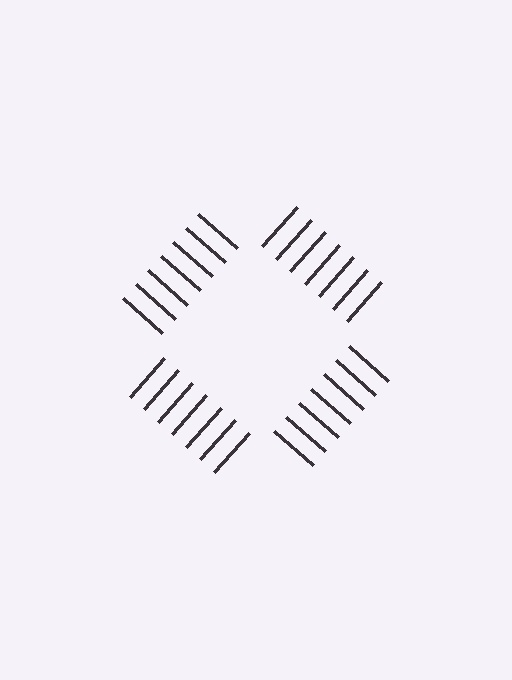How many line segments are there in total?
28 — 7 along each of the 4 edges.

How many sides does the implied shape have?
4 sides — the line-ends trace a square.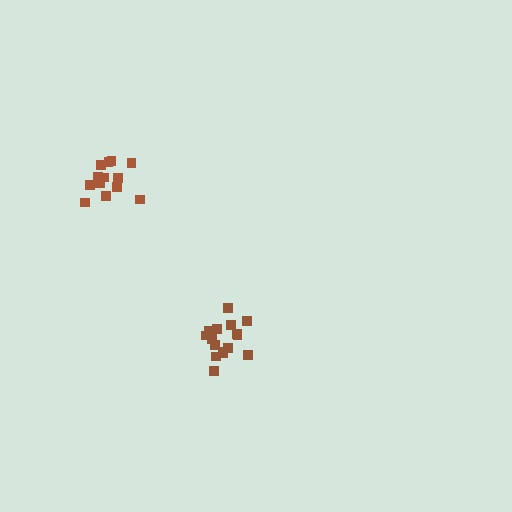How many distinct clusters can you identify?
There are 2 distinct clusters.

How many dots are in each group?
Group 1: 16 dots, Group 2: 13 dots (29 total).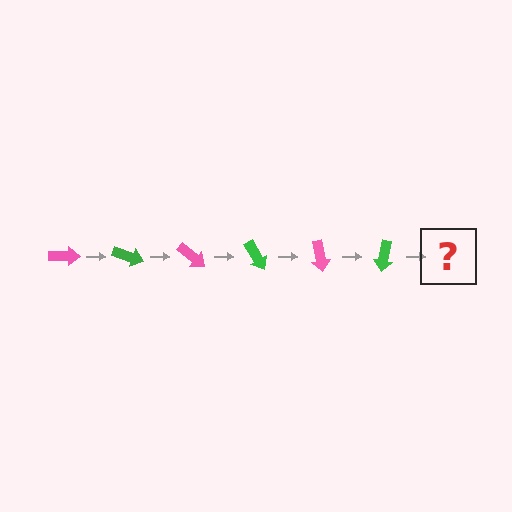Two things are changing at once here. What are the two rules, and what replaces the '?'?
The two rules are that it rotates 20 degrees each step and the color cycles through pink and green. The '?' should be a pink arrow, rotated 120 degrees from the start.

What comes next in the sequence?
The next element should be a pink arrow, rotated 120 degrees from the start.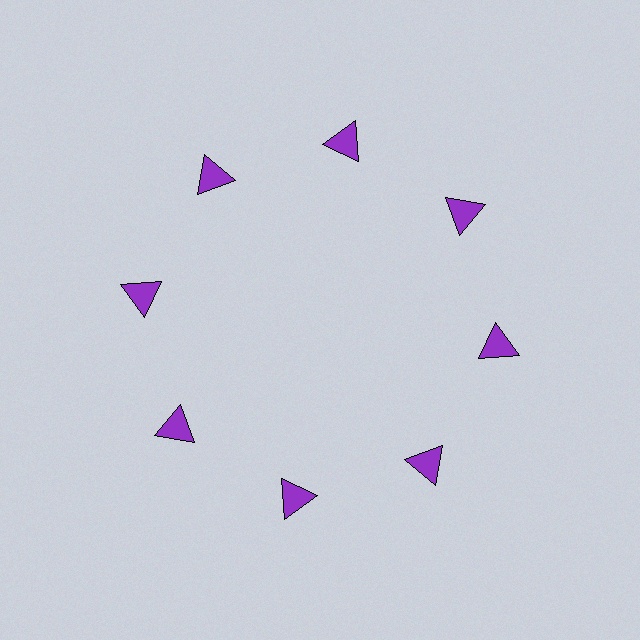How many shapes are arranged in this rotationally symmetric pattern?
There are 8 shapes, arranged in 8 groups of 1.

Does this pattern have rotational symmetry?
Yes, this pattern has 8-fold rotational symmetry. It looks the same after rotating 45 degrees around the center.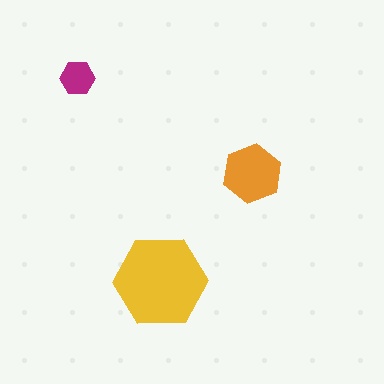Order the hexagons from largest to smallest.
the yellow one, the orange one, the magenta one.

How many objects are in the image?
There are 3 objects in the image.